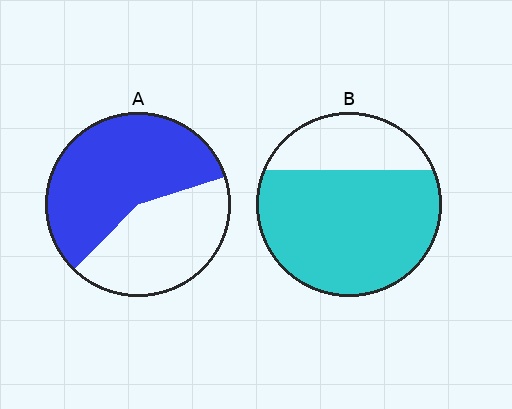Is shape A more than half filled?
Yes.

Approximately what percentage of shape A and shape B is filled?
A is approximately 60% and B is approximately 75%.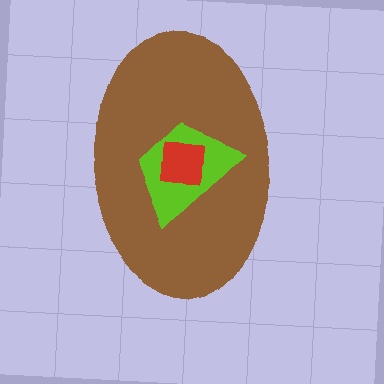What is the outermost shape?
The brown ellipse.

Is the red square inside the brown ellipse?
Yes.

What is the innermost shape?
The red square.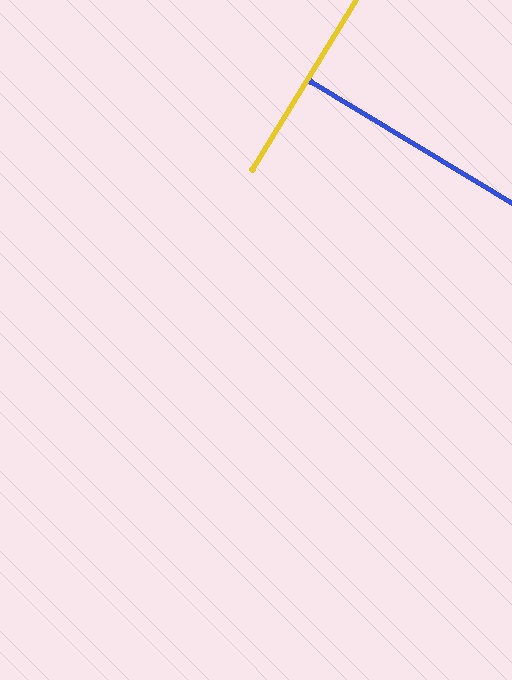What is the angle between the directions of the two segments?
Approximately 90 degrees.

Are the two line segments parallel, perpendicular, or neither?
Perpendicular — they meet at approximately 90°.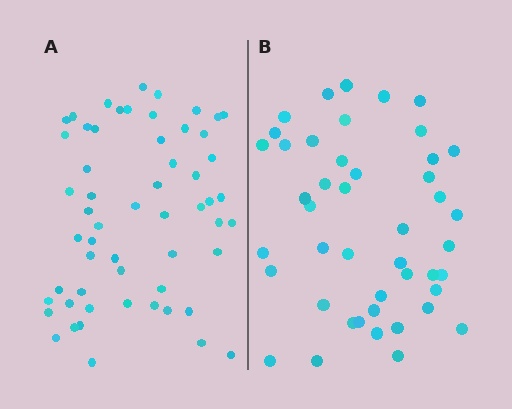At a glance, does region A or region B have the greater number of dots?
Region A (the left region) has more dots.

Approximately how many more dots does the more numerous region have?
Region A has roughly 12 or so more dots than region B.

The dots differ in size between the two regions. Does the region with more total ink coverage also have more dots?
No. Region B has more total ink coverage because its dots are larger, but region A actually contains more individual dots. Total area can be misleading — the number of items is what matters here.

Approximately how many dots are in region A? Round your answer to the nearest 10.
About 60 dots. (The exact count is 57, which rounds to 60.)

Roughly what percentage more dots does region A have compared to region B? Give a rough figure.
About 25% more.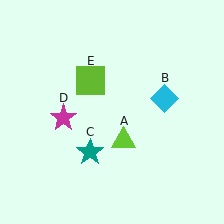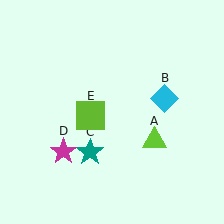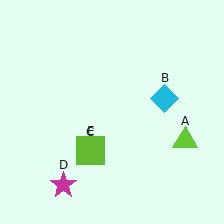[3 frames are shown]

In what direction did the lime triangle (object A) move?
The lime triangle (object A) moved right.